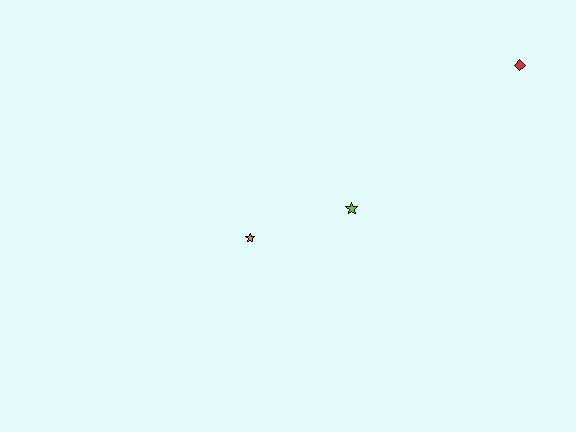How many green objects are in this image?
There are no green objects.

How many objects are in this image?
There are 3 objects.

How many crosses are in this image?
There are no crosses.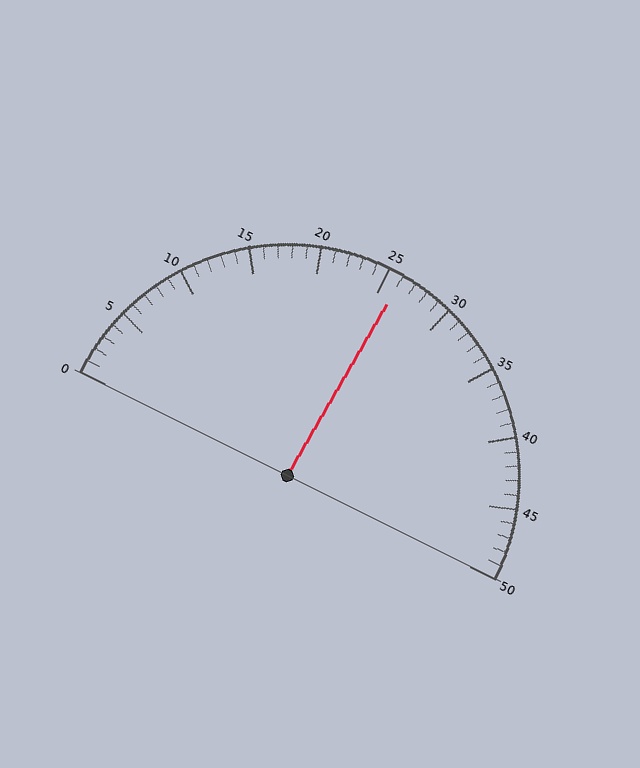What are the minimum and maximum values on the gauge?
The gauge ranges from 0 to 50.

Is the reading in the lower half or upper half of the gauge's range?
The reading is in the upper half of the range (0 to 50).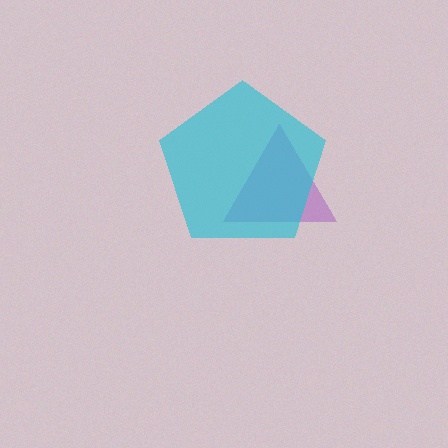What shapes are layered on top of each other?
The layered shapes are: a purple triangle, a cyan pentagon.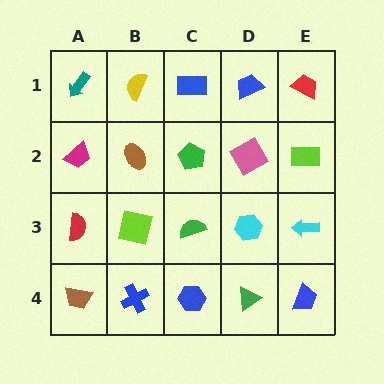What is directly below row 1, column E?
A lime rectangle.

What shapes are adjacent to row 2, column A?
A teal arrow (row 1, column A), a red semicircle (row 3, column A), a brown ellipse (row 2, column B).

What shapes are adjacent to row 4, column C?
A green semicircle (row 3, column C), a blue cross (row 4, column B), a green triangle (row 4, column D).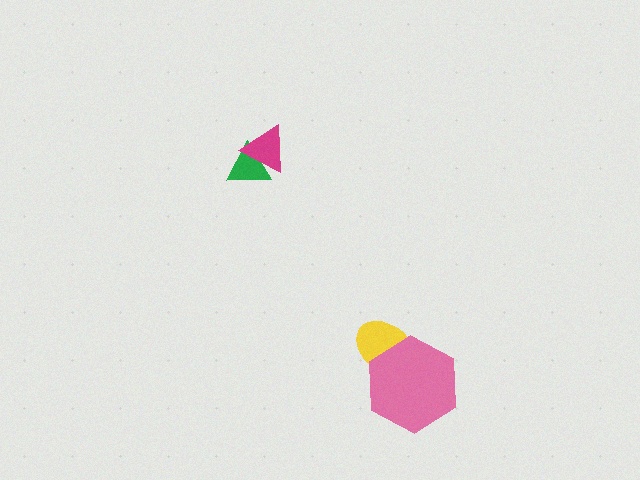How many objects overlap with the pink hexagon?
1 object overlaps with the pink hexagon.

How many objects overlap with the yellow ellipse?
1 object overlaps with the yellow ellipse.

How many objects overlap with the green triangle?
1 object overlaps with the green triangle.